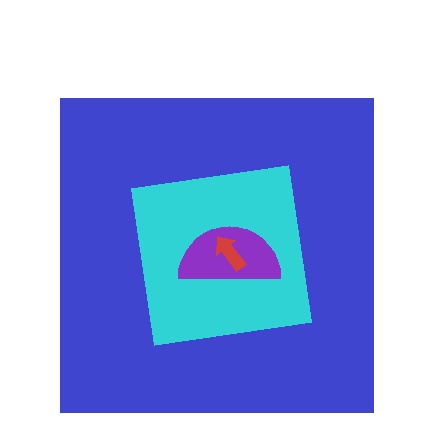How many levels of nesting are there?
4.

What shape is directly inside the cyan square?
The purple semicircle.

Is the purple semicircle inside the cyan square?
Yes.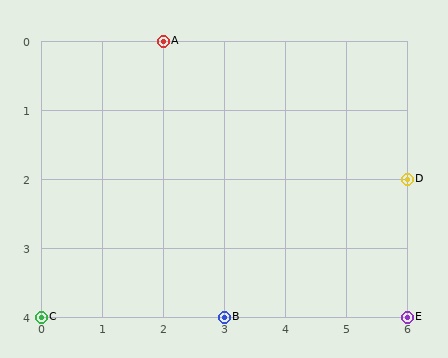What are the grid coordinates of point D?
Point D is at grid coordinates (6, 2).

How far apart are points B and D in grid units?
Points B and D are 3 columns and 2 rows apart (about 3.6 grid units diagonally).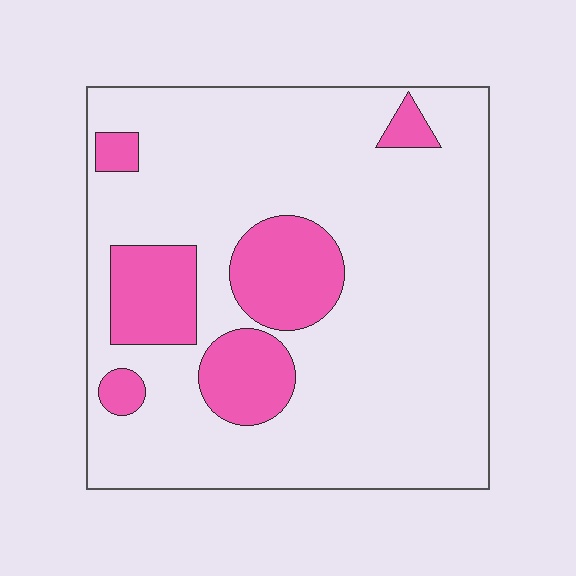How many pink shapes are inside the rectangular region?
6.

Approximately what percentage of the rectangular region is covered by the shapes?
Approximately 20%.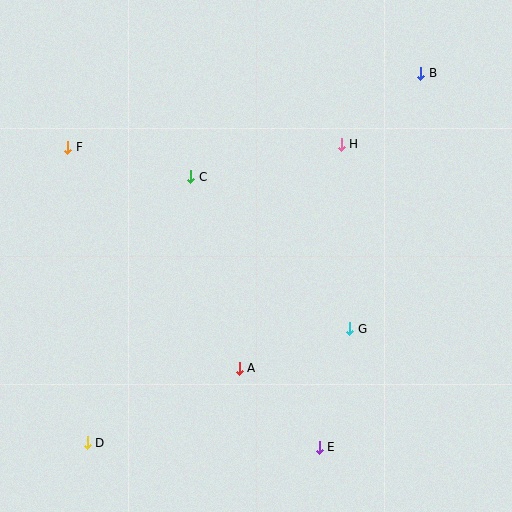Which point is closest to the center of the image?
Point C at (191, 177) is closest to the center.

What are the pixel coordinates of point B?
Point B is at (421, 73).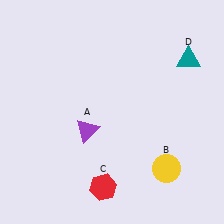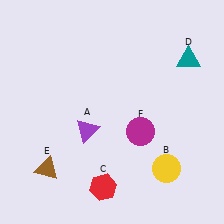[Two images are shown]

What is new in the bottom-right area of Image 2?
A magenta circle (F) was added in the bottom-right area of Image 2.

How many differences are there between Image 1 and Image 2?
There are 2 differences between the two images.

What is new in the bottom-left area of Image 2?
A brown triangle (E) was added in the bottom-left area of Image 2.